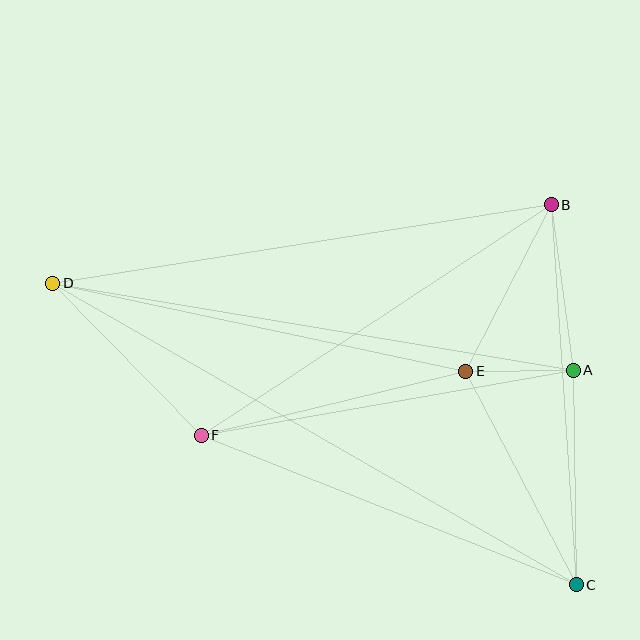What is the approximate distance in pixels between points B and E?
The distance between B and E is approximately 187 pixels.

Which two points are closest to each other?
Points A and E are closest to each other.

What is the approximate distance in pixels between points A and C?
The distance between A and C is approximately 214 pixels.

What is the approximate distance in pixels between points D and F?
The distance between D and F is approximately 213 pixels.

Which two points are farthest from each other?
Points C and D are farthest from each other.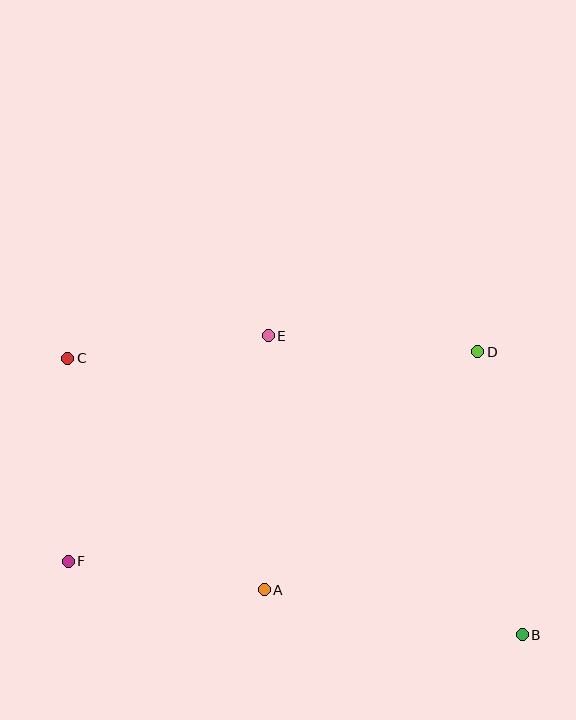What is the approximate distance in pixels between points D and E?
The distance between D and E is approximately 210 pixels.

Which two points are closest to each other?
Points A and F are closest to each other.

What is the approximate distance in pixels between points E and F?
The distance between E and F is approximately 301 pixels.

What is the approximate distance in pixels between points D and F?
The distance between D and F is approximately 460 pixels.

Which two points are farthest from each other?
Points B and C are farthest from each other.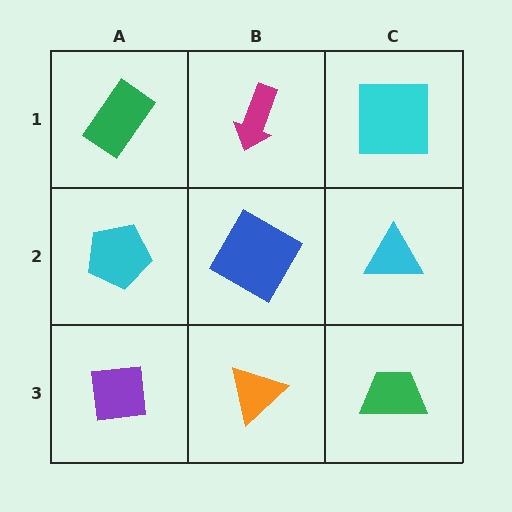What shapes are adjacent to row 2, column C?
A cyan square (row 1, column C), a green trapezoid (row 3, column C), a blue diamond (row 2, column B).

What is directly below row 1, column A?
A cyan pentagon.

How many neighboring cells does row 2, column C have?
3.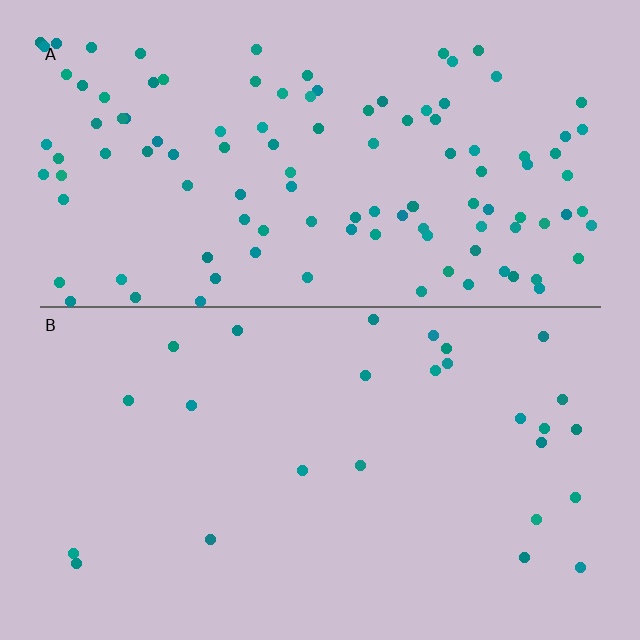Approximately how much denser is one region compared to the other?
Approximately 4.3× — region A over region B.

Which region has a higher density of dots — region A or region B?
A (the top).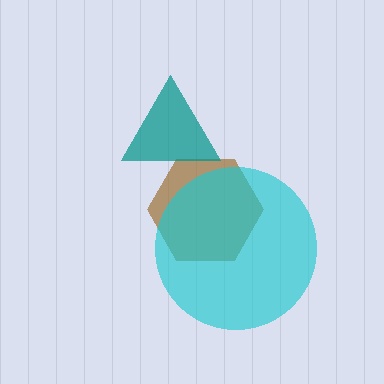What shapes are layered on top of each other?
The layered shapes are: a brown hexagon, a teal triangle, a cyan circle.